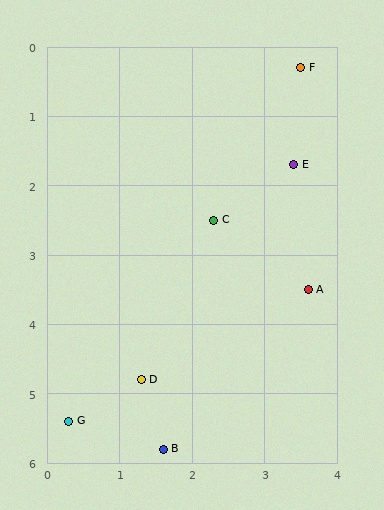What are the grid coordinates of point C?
Point C is at approximately (2.3, 2.5).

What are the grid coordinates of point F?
Point F is at approximately (3.5, 0.3).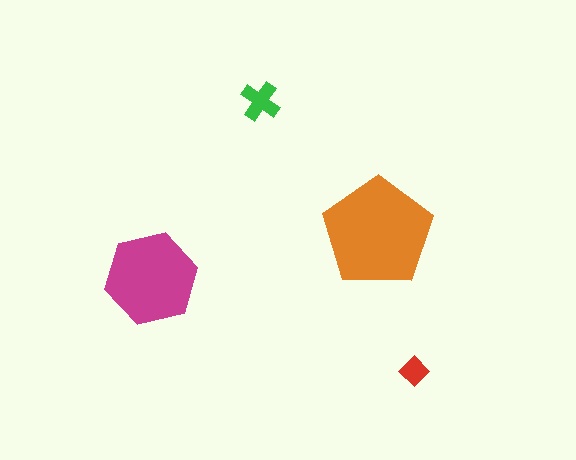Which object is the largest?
The orange pentagon.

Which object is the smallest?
The red diamond.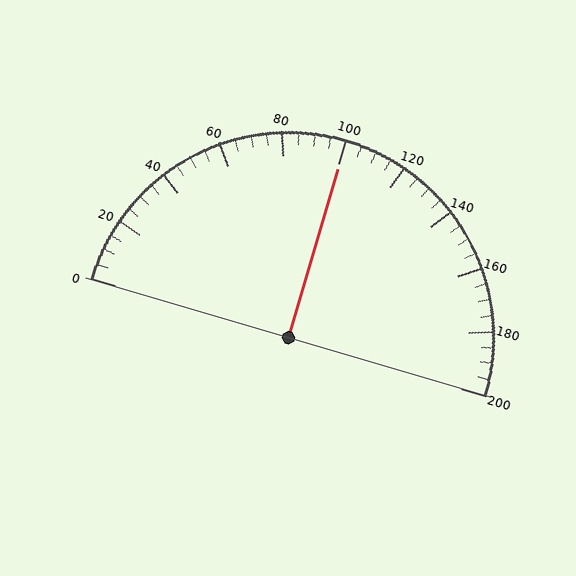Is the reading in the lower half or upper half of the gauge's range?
The reading is in the upper half of the range (0 to 200).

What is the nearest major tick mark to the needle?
The nearest major tick mark is 100.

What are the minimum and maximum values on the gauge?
The gauge ranges from 0 to 200.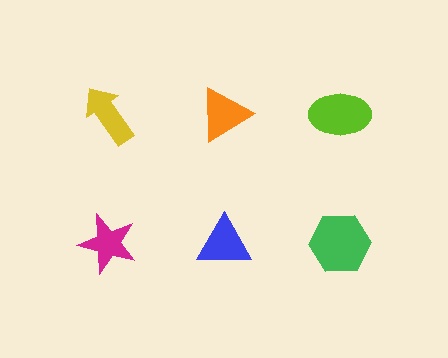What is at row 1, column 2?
An orange triangle.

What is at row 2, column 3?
A green hexagon.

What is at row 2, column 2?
A blue triangle.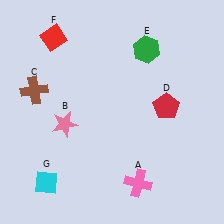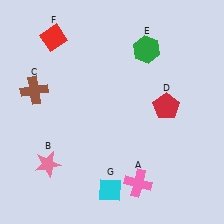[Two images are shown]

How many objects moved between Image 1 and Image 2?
2 objects moved between the two images.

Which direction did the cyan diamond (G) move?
The cyan diamond (G) moved right.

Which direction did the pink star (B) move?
The pink star (B) moved down.